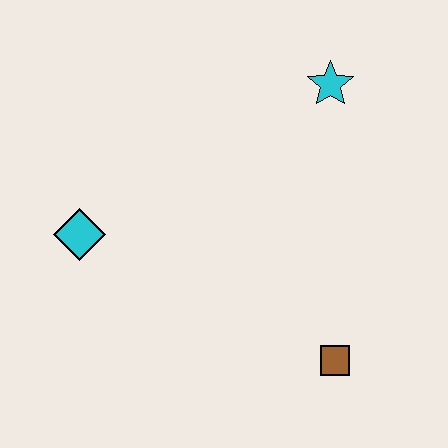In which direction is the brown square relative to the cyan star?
The brown square is below the cyan star.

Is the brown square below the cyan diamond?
Yes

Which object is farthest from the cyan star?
The cyan diamond is farthest from the cyan star.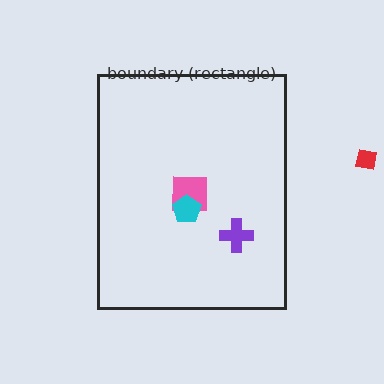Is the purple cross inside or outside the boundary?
Inside.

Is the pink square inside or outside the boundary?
Inside.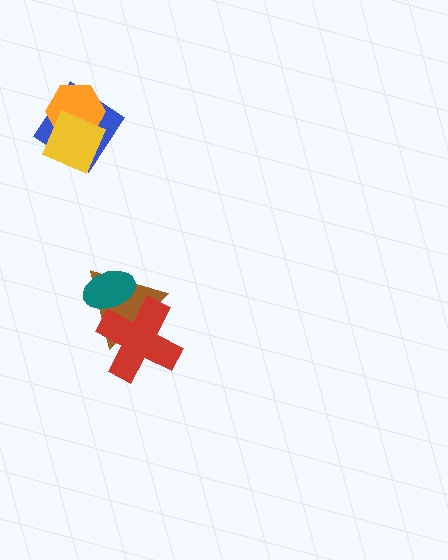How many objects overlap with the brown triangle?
2 objects overlap with the brown triangle.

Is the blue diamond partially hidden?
Yes, it is partially covered by another shape.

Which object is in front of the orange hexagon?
The yellow diamond is in front of the orange hexagon.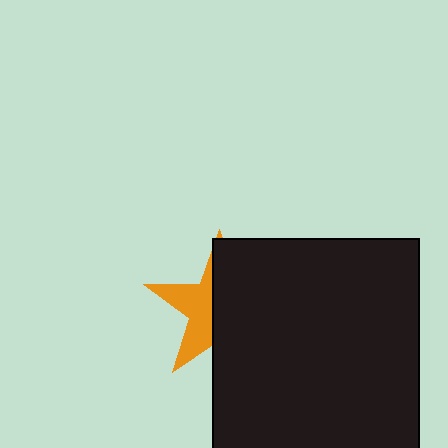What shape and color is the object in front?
The object in front is a black rectangle.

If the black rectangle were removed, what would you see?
You would see the complete orange star.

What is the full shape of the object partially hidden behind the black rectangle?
The partially hidden object is an orange star.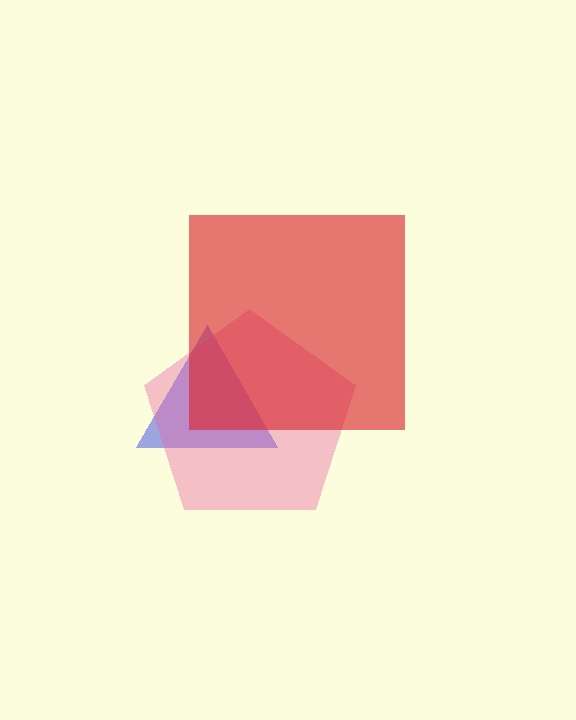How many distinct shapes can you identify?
There are 3 distinct shapes: a blue triangle, a pink pentagon, a red square.